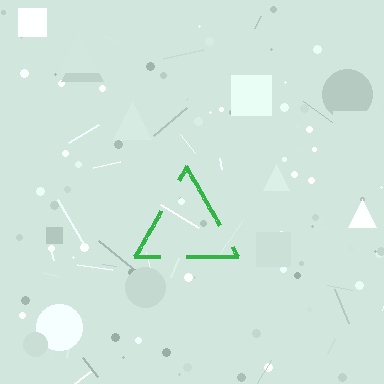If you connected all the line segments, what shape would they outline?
They would outline a triangle.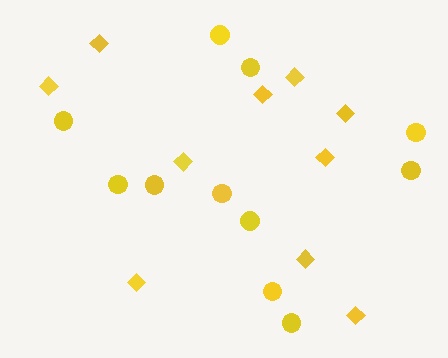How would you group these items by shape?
There are 2 groups: one group of diamonds (10) and one group of circles (11).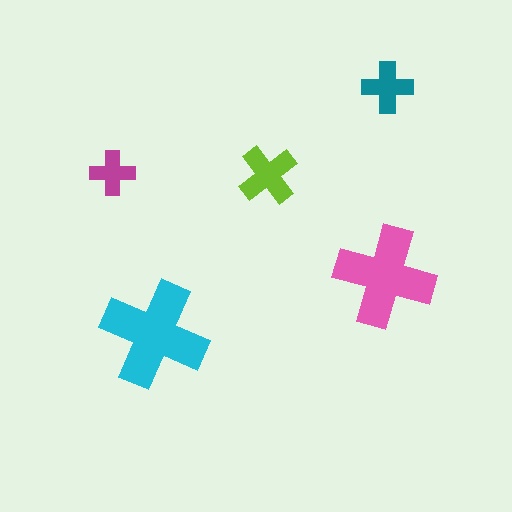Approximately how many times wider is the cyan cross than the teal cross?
About 2 times wider.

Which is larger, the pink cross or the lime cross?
The pink one.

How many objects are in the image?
There are 5 objects in the image.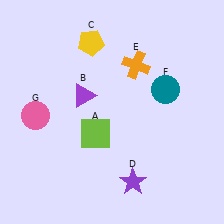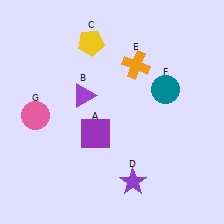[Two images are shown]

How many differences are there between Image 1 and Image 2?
There is 1 difference between the two images.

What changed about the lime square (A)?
In Image 1, A is lime. In Image 2, it changed to purple.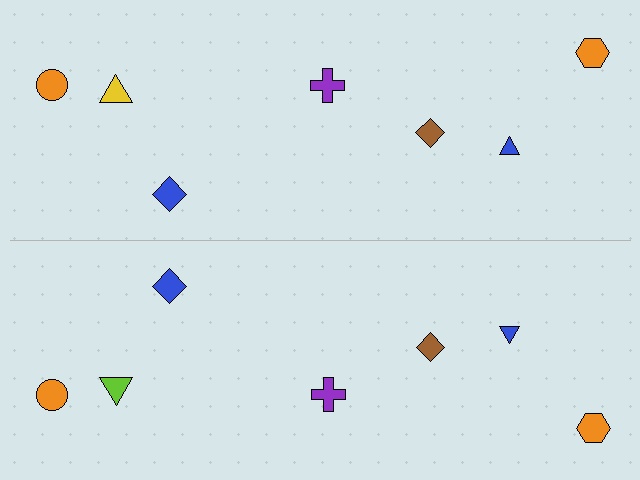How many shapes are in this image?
There are 14 shapes in this image.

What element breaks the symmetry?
The lime triangle on the bottom side breaks the symmetry — its mirror counterpart is yellow.